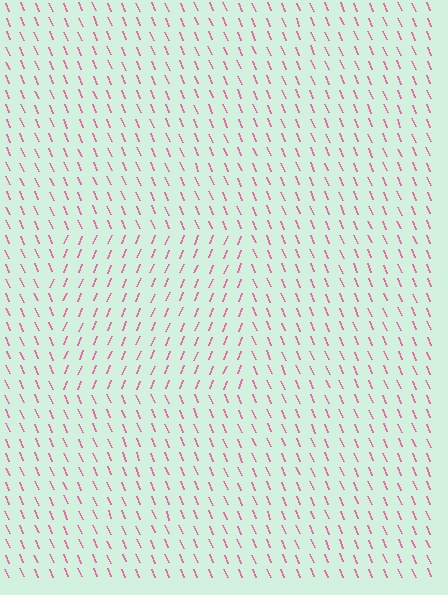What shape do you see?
I see a rectangle.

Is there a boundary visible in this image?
Yes, there is a texture boundary formed by a change in line orientation.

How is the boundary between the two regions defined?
The boundary is defined purely by a change in line orientation (approximately 45 degrees difference). All lines are the same color and thickness.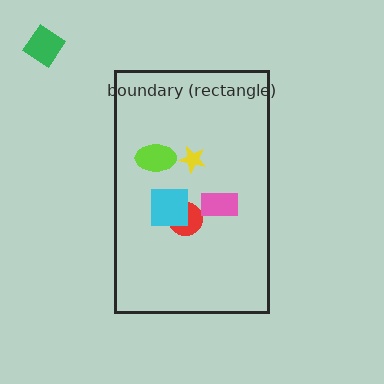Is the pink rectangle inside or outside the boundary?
Inside.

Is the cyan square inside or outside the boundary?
Inside.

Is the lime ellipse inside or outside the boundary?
Inside.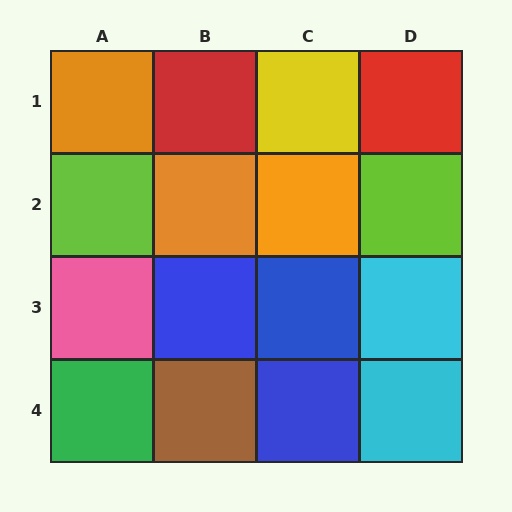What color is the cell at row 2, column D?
Lime.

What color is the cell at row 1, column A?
Orange.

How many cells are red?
2 cells are red.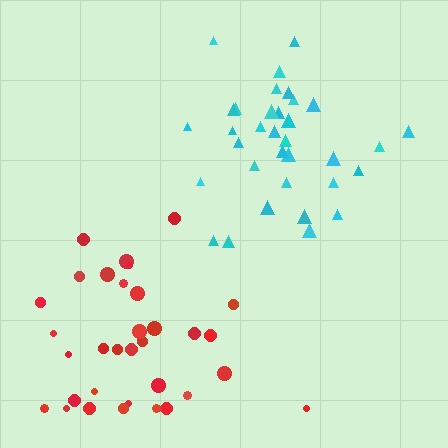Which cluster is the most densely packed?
Cyan.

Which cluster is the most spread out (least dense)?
Red.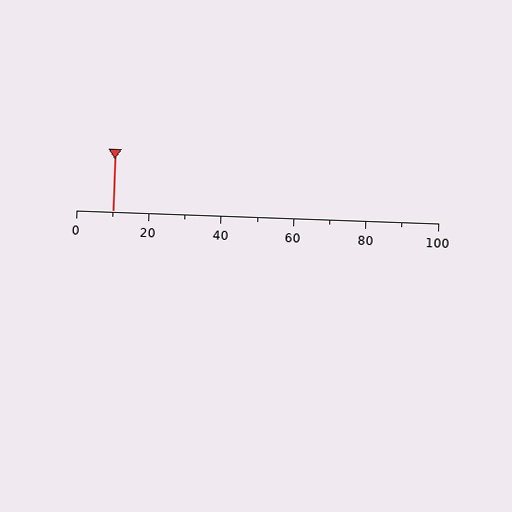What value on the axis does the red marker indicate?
The marker indicates approximately 10.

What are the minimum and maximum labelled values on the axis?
The axis runs from 0 to 100.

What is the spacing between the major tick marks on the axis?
The major ticks are spaced 20 apart.